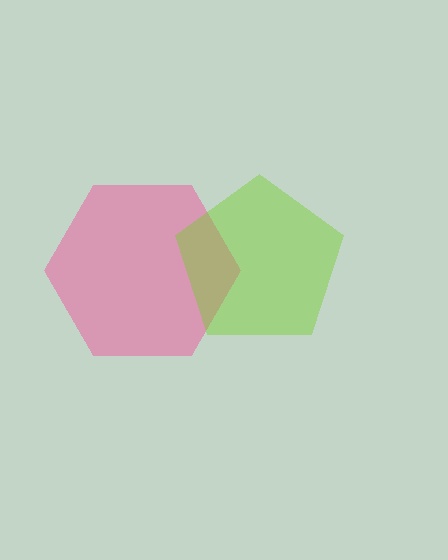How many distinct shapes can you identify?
There are 2 distinct shapes: a pink hexagon, a lime pentagon.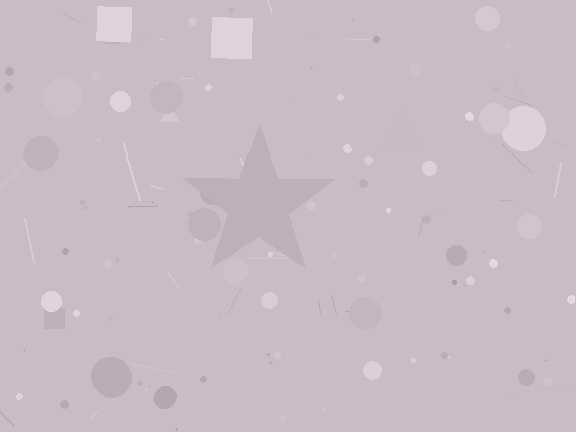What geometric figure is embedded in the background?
A star is embedded in the background.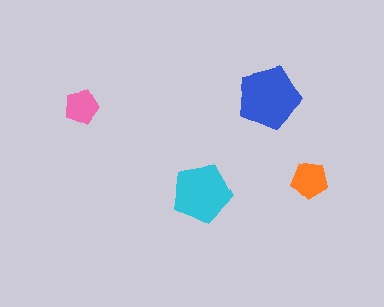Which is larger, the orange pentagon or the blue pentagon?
The blue one.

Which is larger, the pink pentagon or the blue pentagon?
The blue one.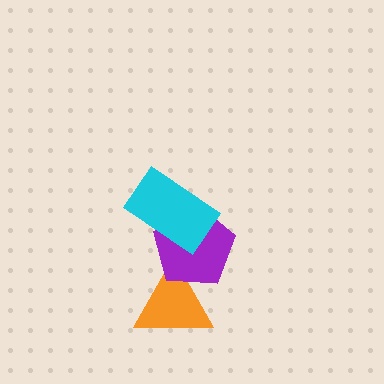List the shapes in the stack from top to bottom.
From top to bottom: the cyan rectangle, the purple pentagon, the orange triangle.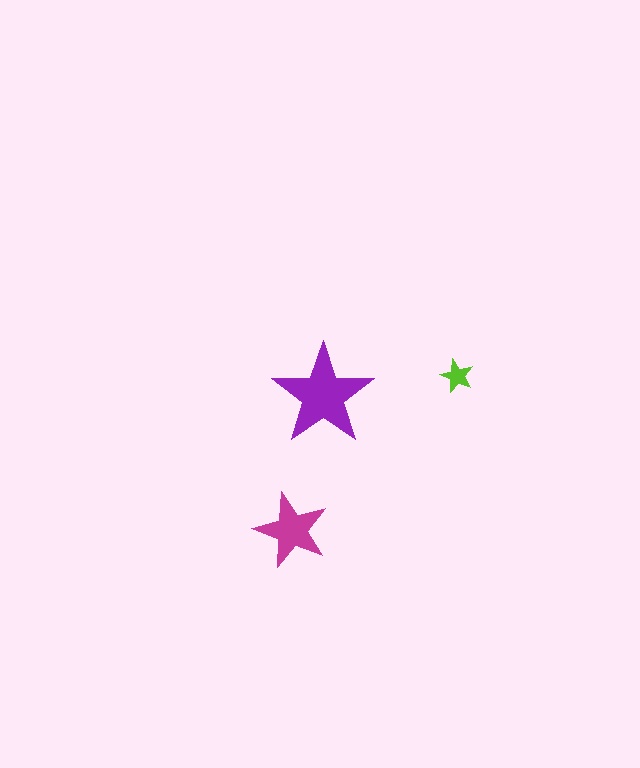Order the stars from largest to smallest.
the purple one, the magenta one, the lime one.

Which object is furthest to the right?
The lime star is rightmost.